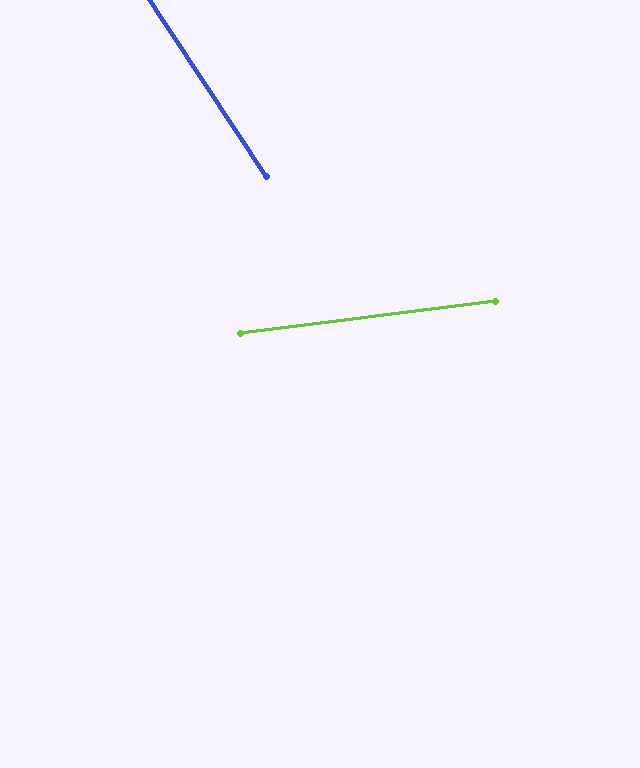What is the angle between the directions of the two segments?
Approximately 64 degrees.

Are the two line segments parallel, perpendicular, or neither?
Neither parallel nor perpendicular — they differ by about 64°.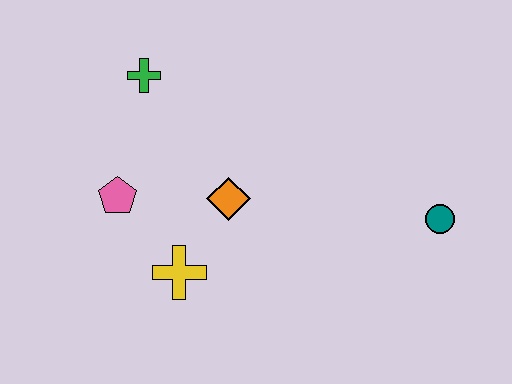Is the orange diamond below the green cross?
Yes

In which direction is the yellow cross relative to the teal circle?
The yellow cross is to the left of the teal circle.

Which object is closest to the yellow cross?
The orange diamond is closest to the yellow cross.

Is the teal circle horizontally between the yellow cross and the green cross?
No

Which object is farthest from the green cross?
The teal circle is farthest from the green cross.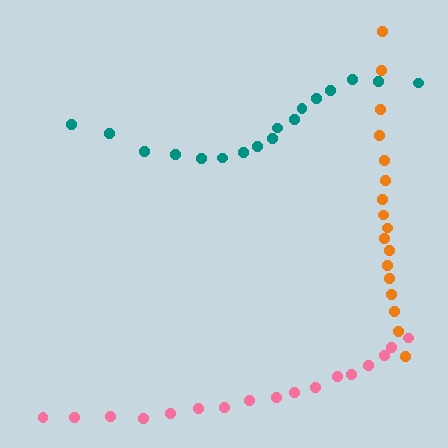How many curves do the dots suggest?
There are 3 distinct paths.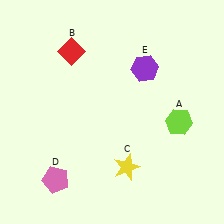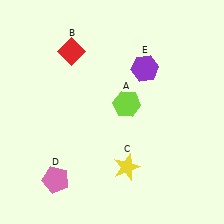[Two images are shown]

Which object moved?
The lime hexagon (A) moved left.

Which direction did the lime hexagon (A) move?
The lime hexagon (A) moved left.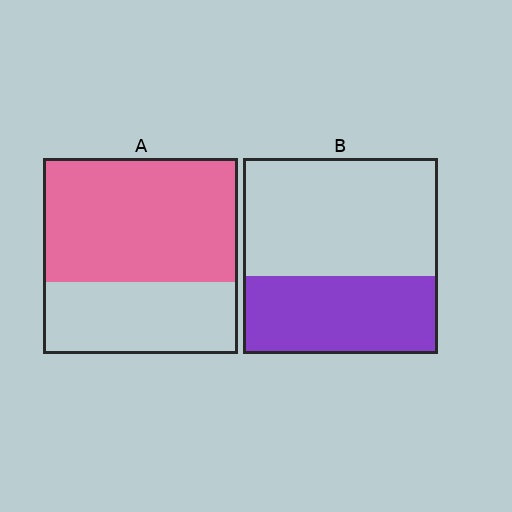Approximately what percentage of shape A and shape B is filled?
A is approximately 65% and B is approximately 40%.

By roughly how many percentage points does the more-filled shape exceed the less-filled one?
By roughly 25 percentage points (A over B).